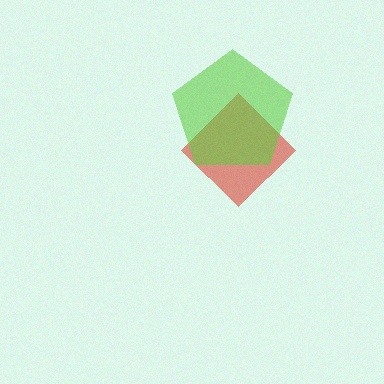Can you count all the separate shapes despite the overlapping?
Yes, there are 2 separate shapes.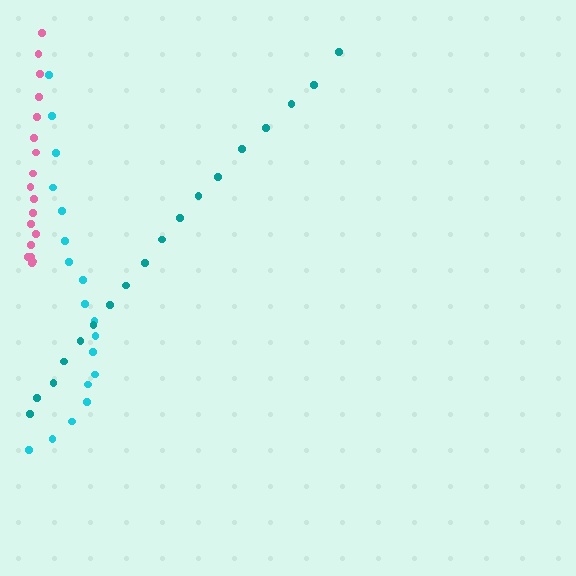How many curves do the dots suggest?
There are 3 distinct paths.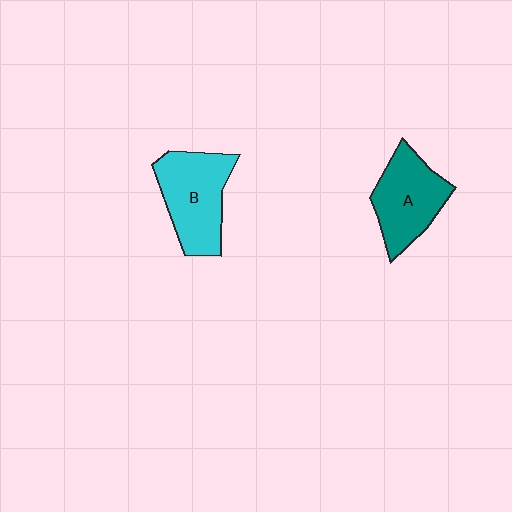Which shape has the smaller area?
Shape A (teal).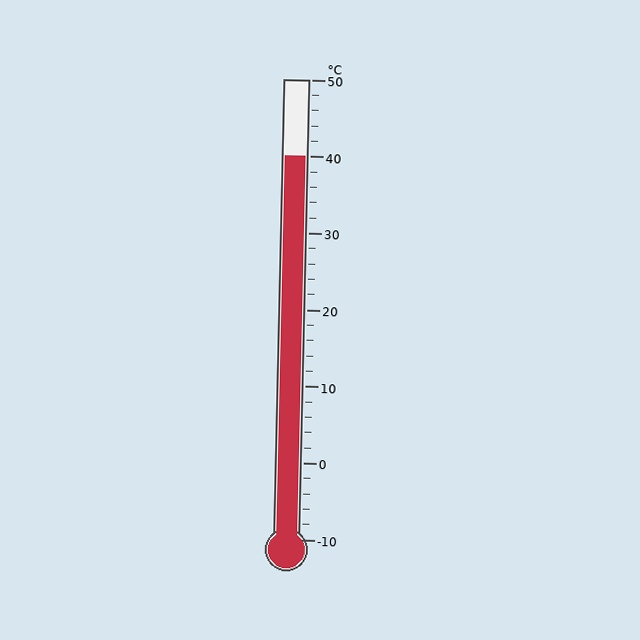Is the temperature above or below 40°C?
The temperature is at 40°C.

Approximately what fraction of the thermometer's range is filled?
The thermometer is filled to approximately 85% of its range.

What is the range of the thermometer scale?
The thermometer scale ranges from -10°C to 50°C.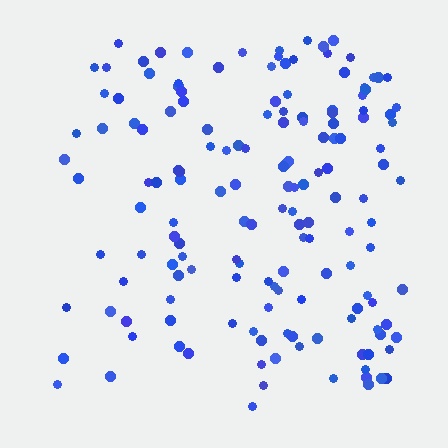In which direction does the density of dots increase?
From left to right, with the right side densest.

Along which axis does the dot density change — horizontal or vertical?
Horizontal.